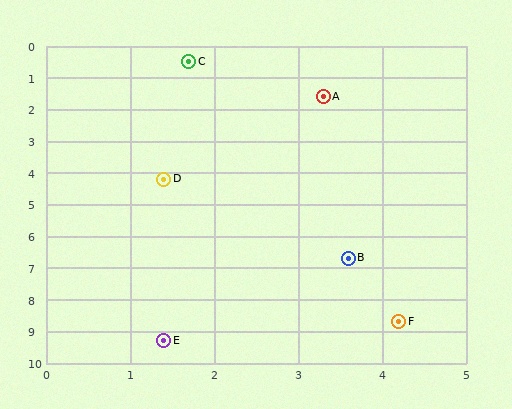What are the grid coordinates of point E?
Point E is at approximately (1.4, 9.3).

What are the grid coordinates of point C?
Point C is at approximately (1.7, 0.5).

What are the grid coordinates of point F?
Point F is at approximately (4.2, 8.7).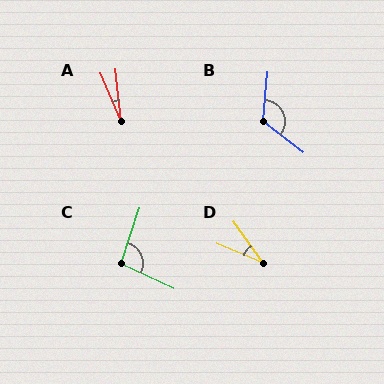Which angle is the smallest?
A, at approximately 17 degrees.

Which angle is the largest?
B, at approximately 123 degrees.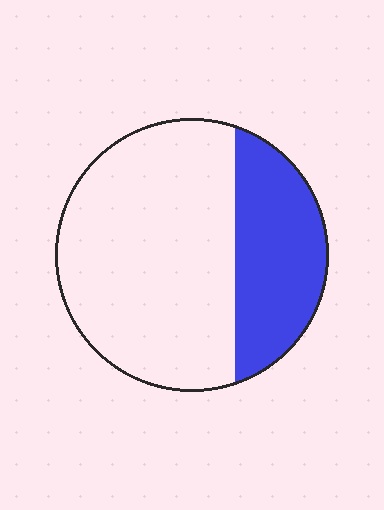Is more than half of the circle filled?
No.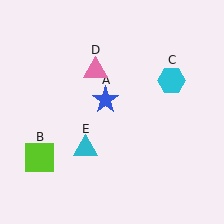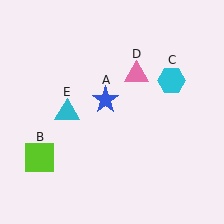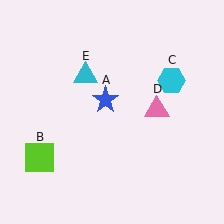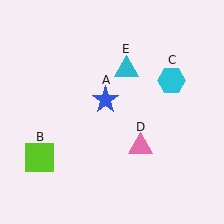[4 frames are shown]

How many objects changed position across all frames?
2 objects changed position: pink triangle (object D), cyan triangle (object E).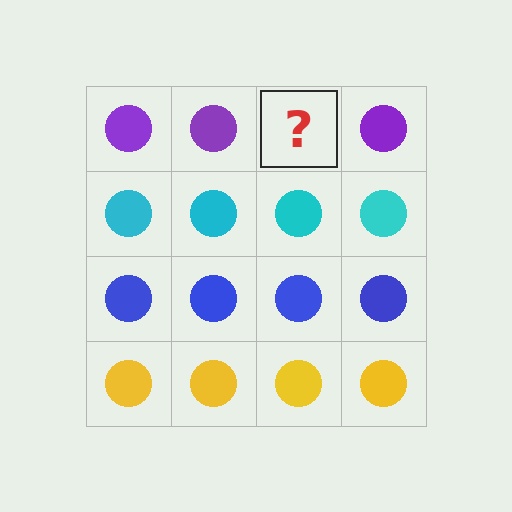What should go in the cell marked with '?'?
The missing cell should contain a purple circle.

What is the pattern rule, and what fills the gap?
The rule is that each row has a consistent color. The gap should be filled with a purple circle.